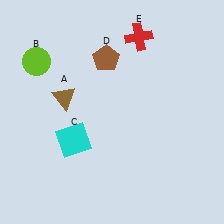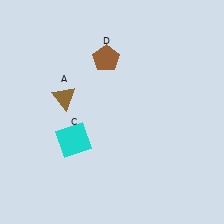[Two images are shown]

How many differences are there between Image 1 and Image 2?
There are 2 differences between the two images.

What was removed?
The red cross (E), the lime circle (B) were removed in Image 2.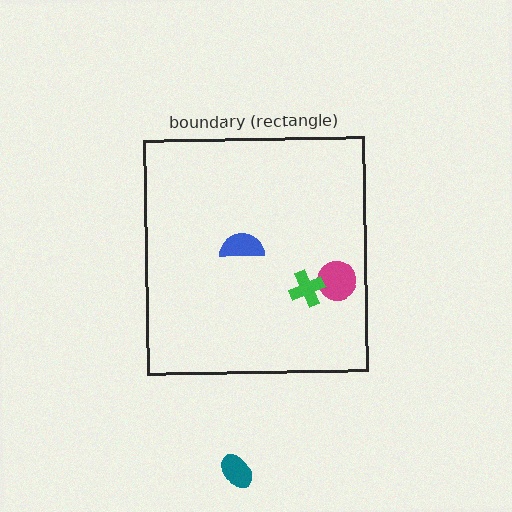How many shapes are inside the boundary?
3 inside, 1 outside.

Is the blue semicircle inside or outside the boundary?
Inside.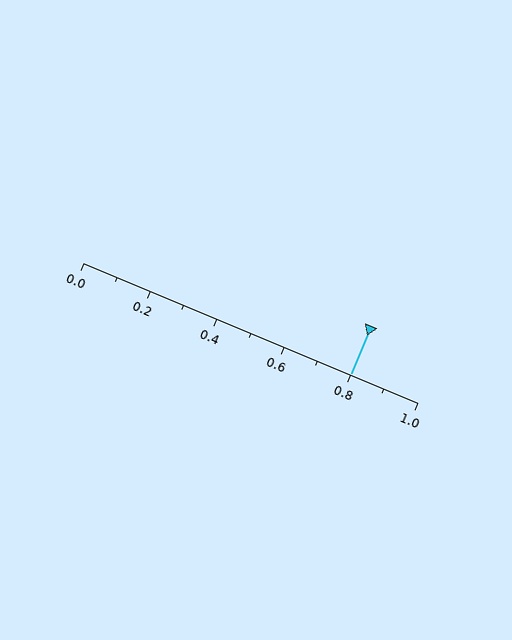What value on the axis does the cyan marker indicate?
The marker indicates approximately 0.8.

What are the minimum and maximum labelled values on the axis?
The axis runs from 0.0 to 1.0.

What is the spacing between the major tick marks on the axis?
The major ticks are spaced 0.2 apart.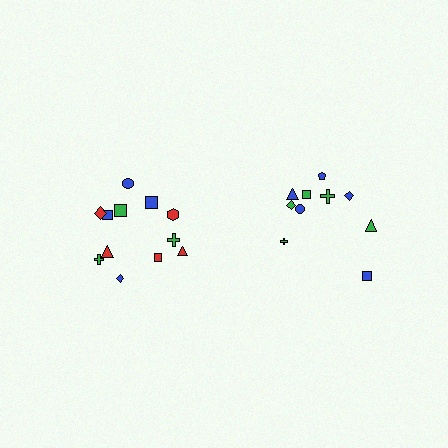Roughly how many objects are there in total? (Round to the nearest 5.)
Roughly 20 objects in total.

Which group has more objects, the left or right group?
The left group.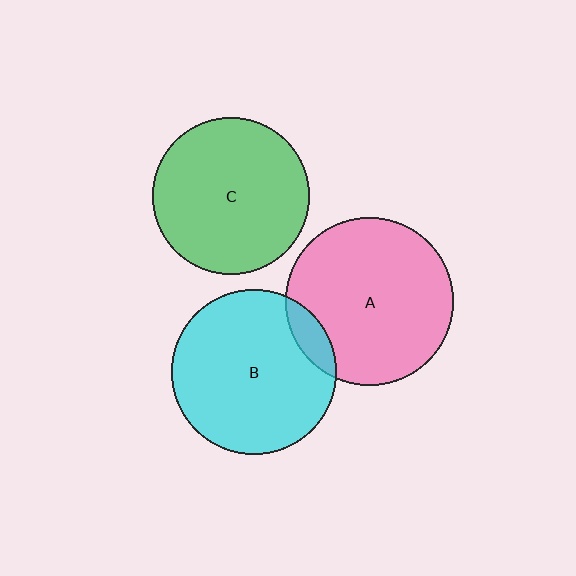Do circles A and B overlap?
Yes.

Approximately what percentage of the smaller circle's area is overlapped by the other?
Approximately 10%.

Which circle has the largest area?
Circle A (pink).